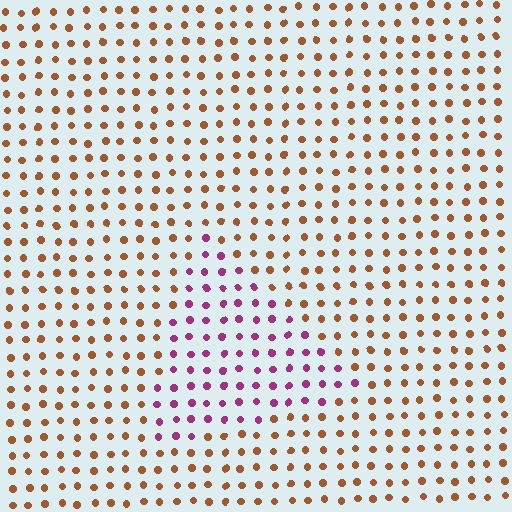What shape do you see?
I see a triangle.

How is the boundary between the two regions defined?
The boundary is defined purely by a slight shift in hue (about 67 degrees). Spacing, size, and orientation are identical on both sides.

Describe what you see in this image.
The image is filled with small brown elements in a uniform arrangement. A triangle-shaped region is visible where the elements are tinted to a slightly different hue, forming a subtle color boundary.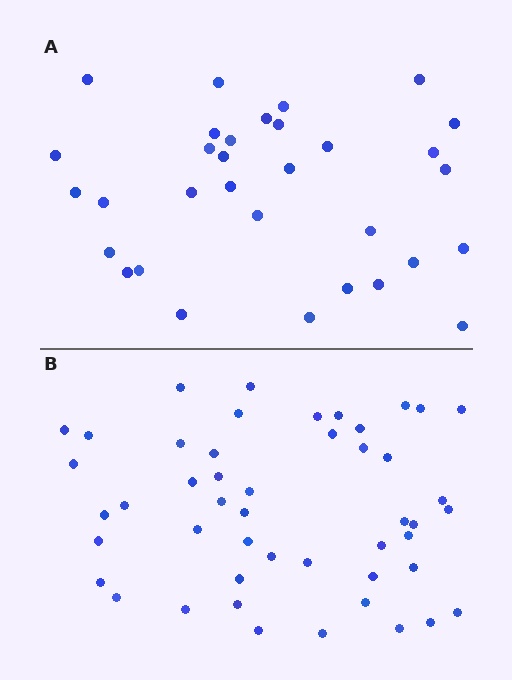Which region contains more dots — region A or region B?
Region B (the bottom region) has more dots.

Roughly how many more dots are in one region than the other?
Region B has approximately 15 more dots than region A.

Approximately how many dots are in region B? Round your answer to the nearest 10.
About 50 dots. (The exact count is 48, which rounds to 50.)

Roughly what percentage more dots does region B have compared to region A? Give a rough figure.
About 50% more.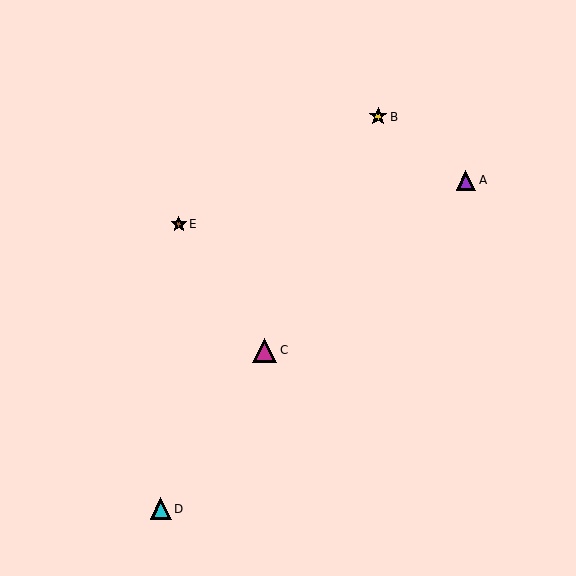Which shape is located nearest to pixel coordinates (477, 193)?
The purple triangle (labeled A) at (466, 180) is nearest to that location.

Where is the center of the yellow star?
The center of the yellow star is at (378, 117).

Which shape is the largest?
The magenta triangle (labeled C) is the largest.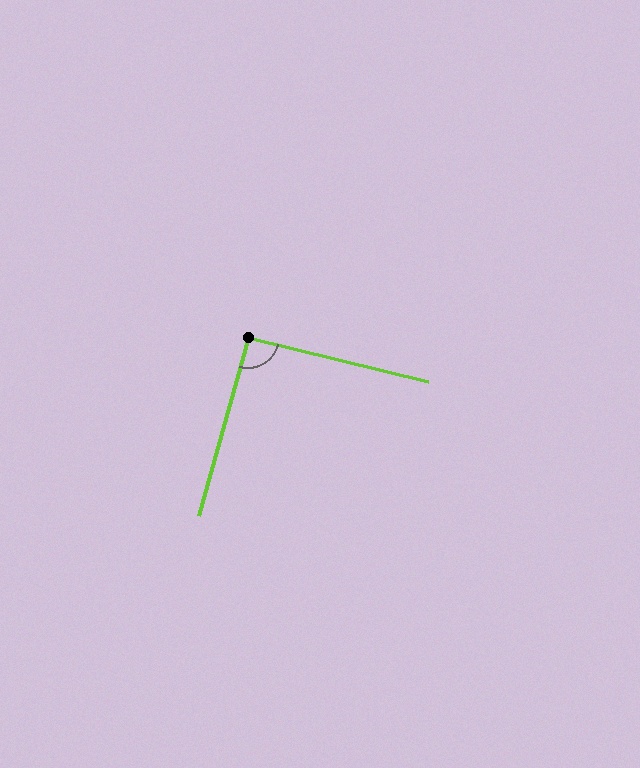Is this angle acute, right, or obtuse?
It is approximately a right angle.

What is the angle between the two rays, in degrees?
Approximately 92 degrees.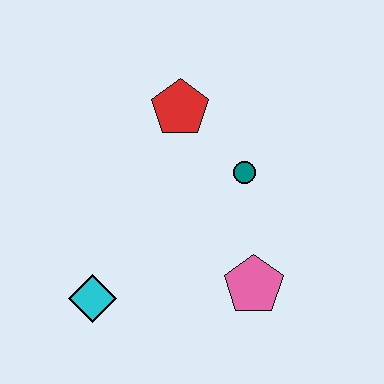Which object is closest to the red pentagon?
The teal circle is closest to the red pentagon.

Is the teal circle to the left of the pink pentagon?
Yes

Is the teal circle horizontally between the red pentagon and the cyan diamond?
No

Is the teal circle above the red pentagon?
No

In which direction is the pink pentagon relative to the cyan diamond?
The pink pentagon is to the right of the cyan diamond.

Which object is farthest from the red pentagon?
The cyan diamond is farthest from the red pentagon.